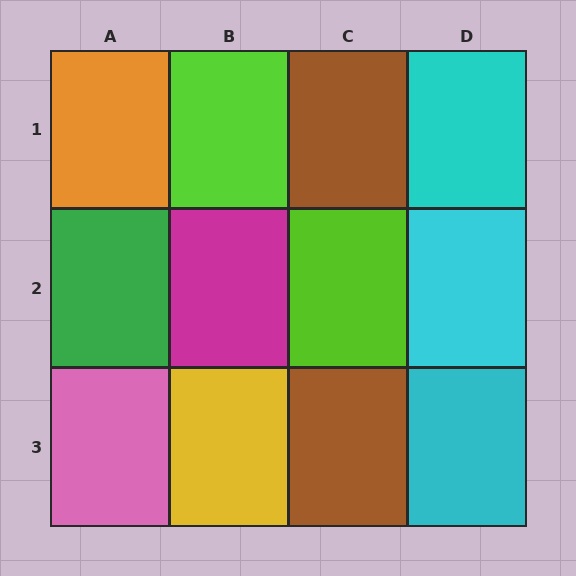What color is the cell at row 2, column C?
Lime.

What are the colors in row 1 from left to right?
Orange, lime, brown, cyan.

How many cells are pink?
1 cell is pink.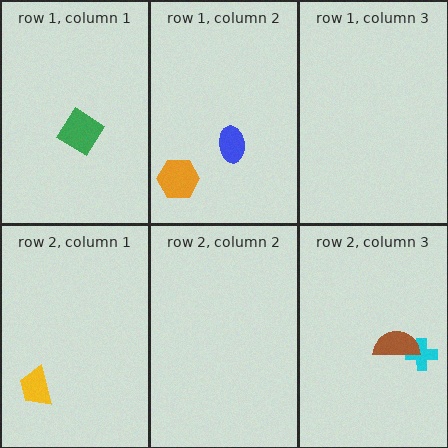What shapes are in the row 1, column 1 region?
The green diamond.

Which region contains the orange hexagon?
The row 1, column 2 region.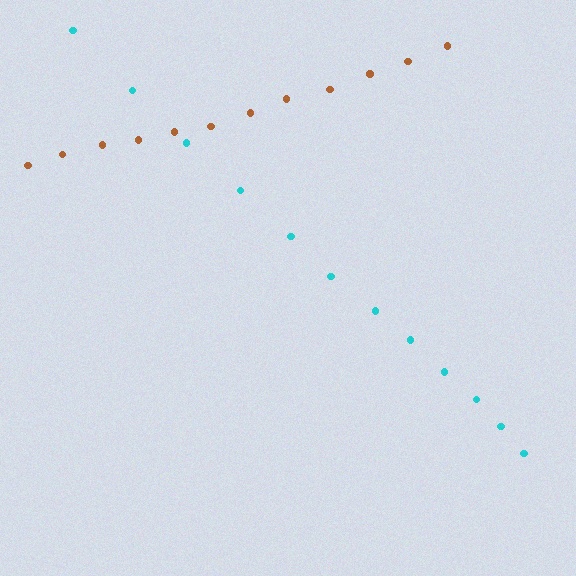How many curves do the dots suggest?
There are 2 distinct paths.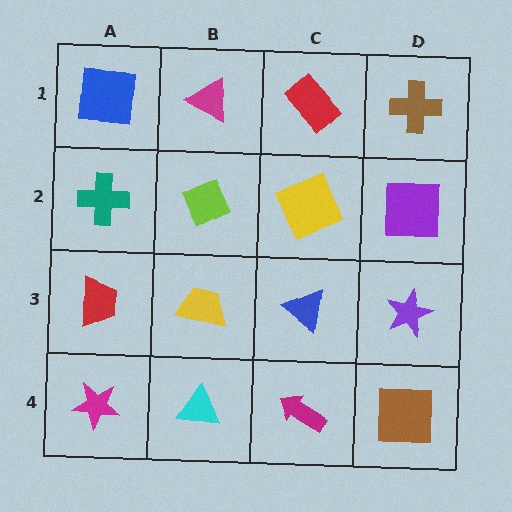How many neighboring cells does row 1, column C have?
3.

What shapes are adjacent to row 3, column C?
A yellow square (row 2, column C), a magenta arrow (row 4, column C), a yellow trapezoid (row 3, column B), a purple star (row 3, column D).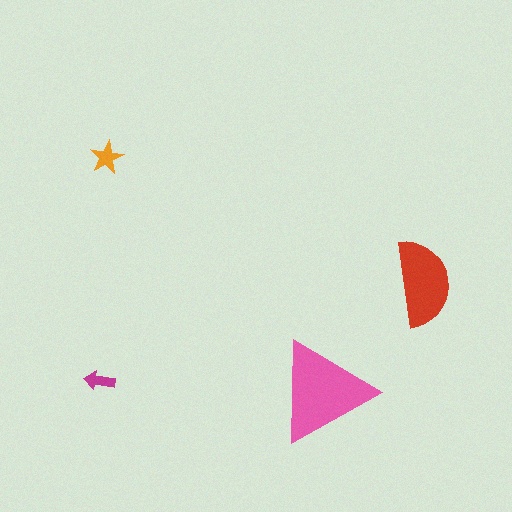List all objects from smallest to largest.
The magenta arrow, the orange star, the red semicircle, the pink triangle.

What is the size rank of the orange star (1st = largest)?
3rd.